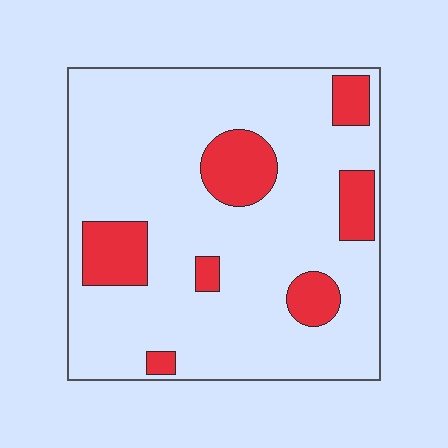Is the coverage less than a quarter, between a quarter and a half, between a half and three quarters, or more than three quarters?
Less than a quarter.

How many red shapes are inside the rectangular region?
7.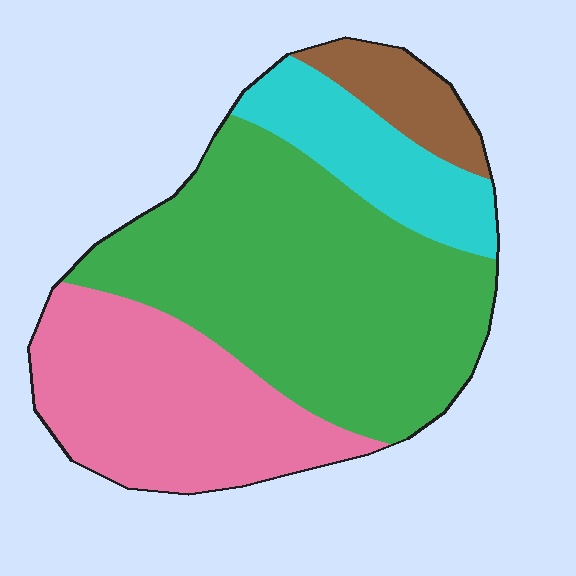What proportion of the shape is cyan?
Cyan covers about 15% of the shape.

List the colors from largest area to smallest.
From largest to smallest: green, pink, cyan, brown.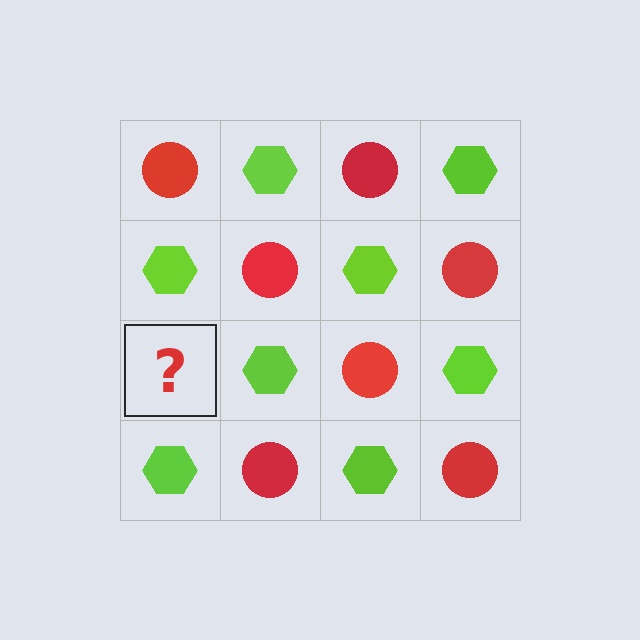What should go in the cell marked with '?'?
The missing cell should contain a red circle.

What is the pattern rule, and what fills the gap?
The rule is that it alternates red circle and lime hexagon in a checkerboard pattern. The gap should be filled with a red circle.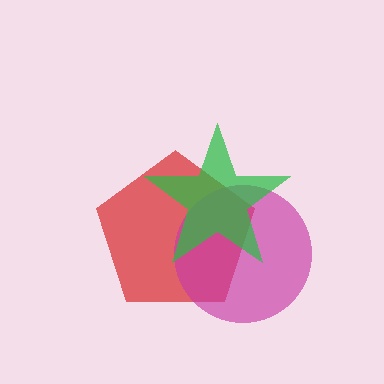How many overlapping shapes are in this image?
There are 3 overlapping shapes in the image.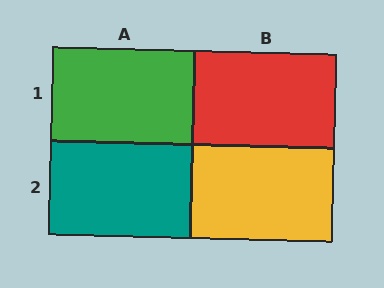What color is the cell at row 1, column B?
Red.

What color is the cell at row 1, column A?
Green.